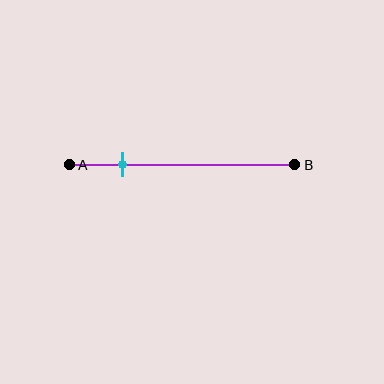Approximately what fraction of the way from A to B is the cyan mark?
The cyan mark is approximately 25% of the way from A to B.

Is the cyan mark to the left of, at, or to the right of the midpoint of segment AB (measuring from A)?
The cyan mark is to the left of the midpoint of segment AB.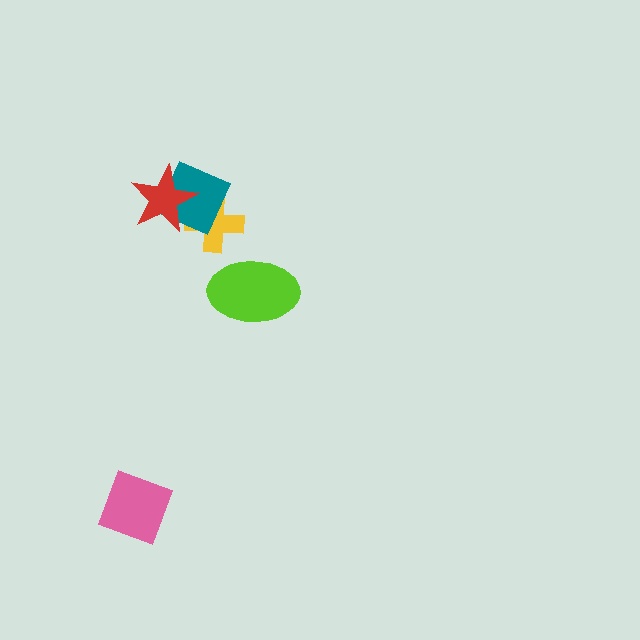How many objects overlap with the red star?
2 objects overlap with the red star.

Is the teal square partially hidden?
Yes, it is partially covered by another shape.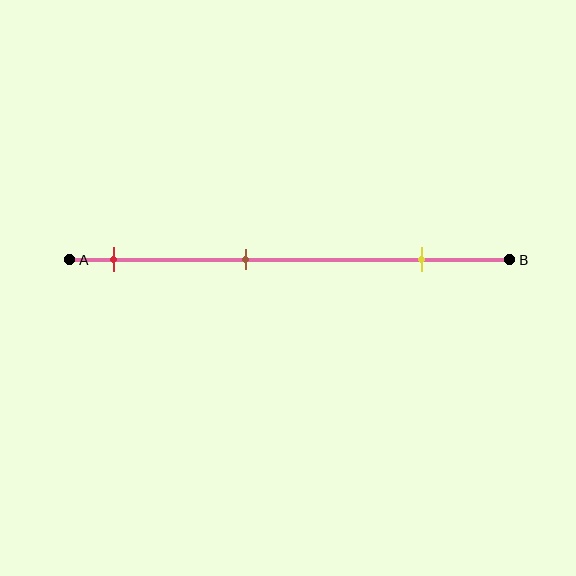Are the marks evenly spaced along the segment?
Yes, the marks are approximately evenly spaced.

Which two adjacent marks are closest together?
The red and brown marks are the closest adjacent pair.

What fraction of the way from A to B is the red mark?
The red mark is approximately 10% (0.1) of the way from A to B.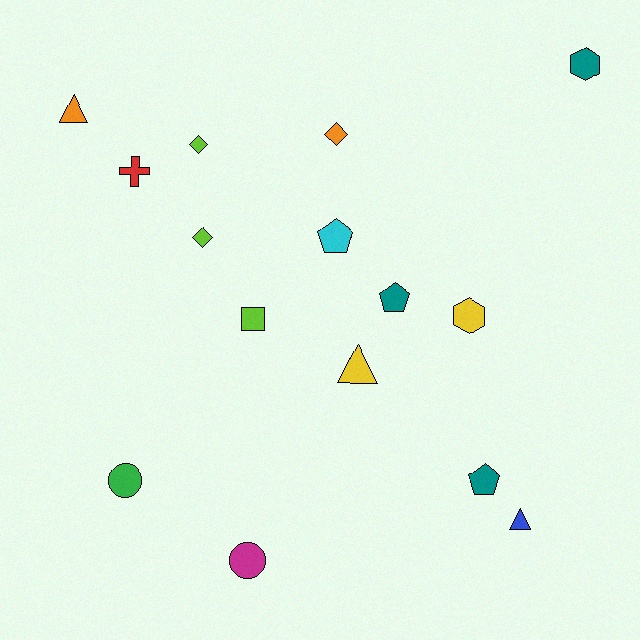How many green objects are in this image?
There is 1 green object.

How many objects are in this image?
There are 15 objects.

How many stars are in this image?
There are no stars.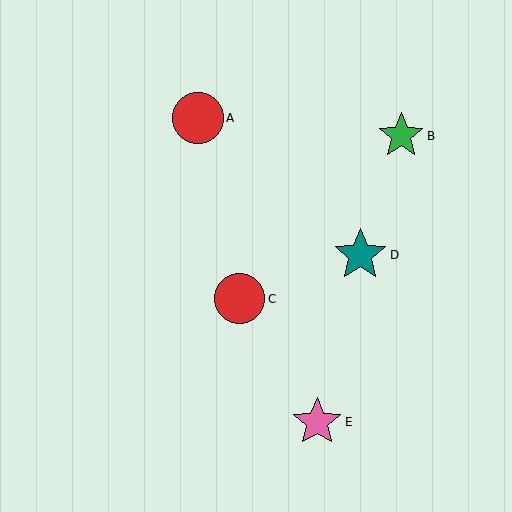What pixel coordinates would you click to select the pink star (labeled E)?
Click at (317, 422) to select the pink star E.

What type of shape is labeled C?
Shape C is a red circle.